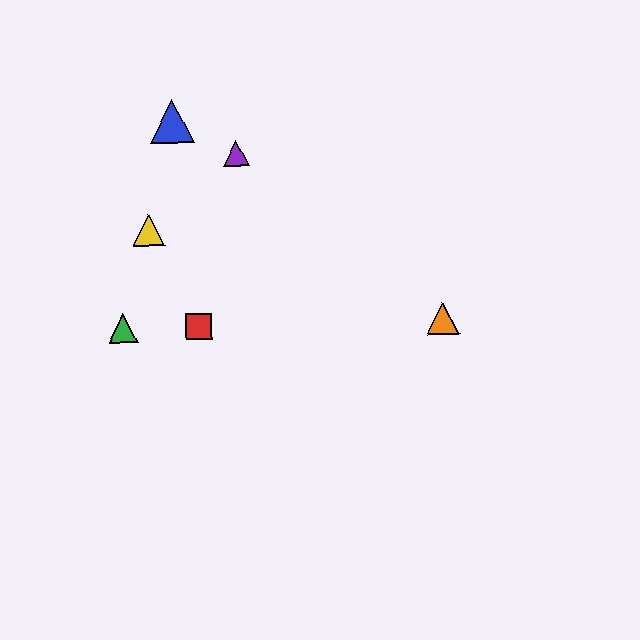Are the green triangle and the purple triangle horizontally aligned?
No, the green triangle is at y≈329 and the purple triangle is at y≈153.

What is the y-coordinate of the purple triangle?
The purple triangle is at y≈153.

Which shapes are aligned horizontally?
The red square, the green triangle, the orange triangle are aligned horizontally.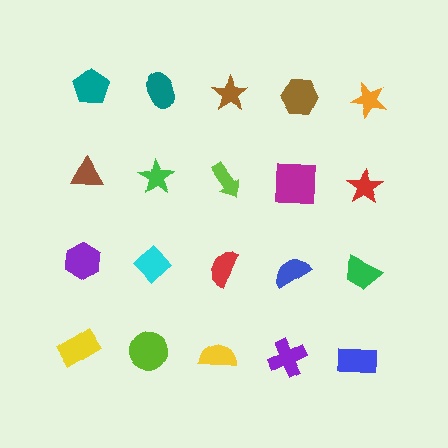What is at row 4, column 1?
A yellow rectangle.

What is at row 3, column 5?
A green trapezoid.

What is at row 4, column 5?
A blue rectangle.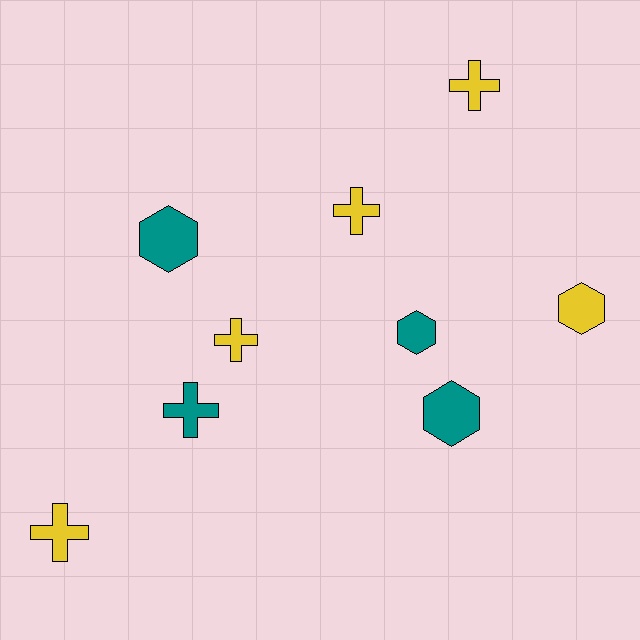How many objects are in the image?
There are 9 objects.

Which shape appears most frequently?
Cross, with 5 objects.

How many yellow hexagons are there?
There is 1 yellow hexagon.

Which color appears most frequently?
Yellow, with 5 objects.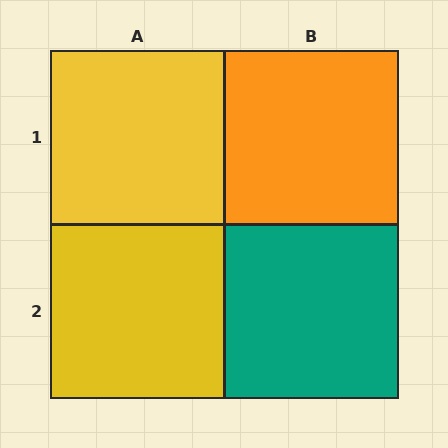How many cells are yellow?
2 cells are yellow.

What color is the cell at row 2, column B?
Teal.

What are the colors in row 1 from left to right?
Yellow, orange.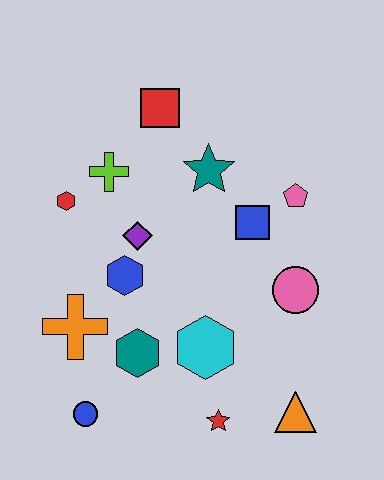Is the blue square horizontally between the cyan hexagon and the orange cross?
No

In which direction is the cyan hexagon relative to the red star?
The cyan hexagon is above the red star.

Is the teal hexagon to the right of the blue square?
No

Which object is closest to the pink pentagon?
The blue square is closest to the pink pentagon.